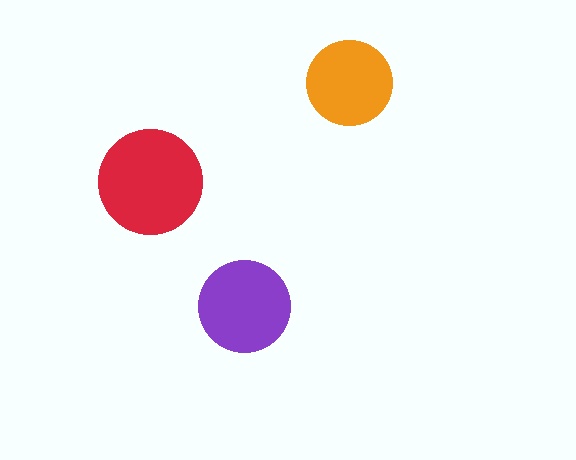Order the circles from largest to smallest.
the red one, the purple one, the orange one.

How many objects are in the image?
There are 3 objects in the image.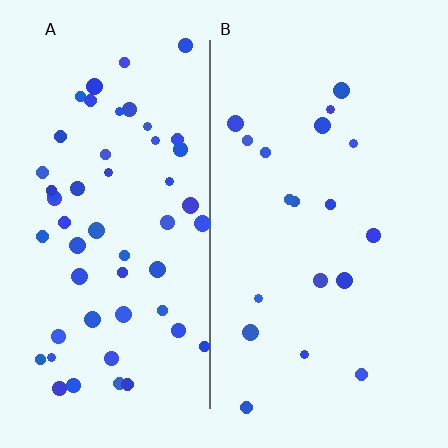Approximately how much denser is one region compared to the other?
Approximately 2.9× — region A over region B.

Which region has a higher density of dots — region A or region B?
A (the left).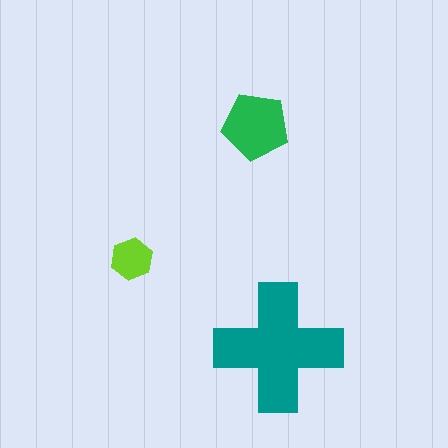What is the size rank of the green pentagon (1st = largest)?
2nd.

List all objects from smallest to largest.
The lime hexagon, the green pentagon, the teal cross.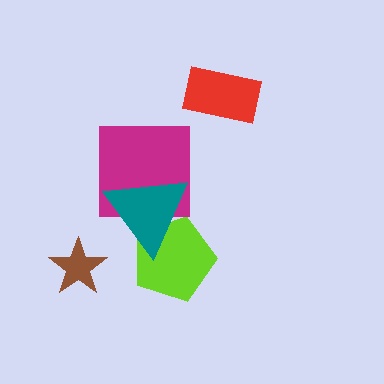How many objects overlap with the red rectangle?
0 objects overlap with the red rectangle.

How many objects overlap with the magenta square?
1 object overlaps with the magenta square.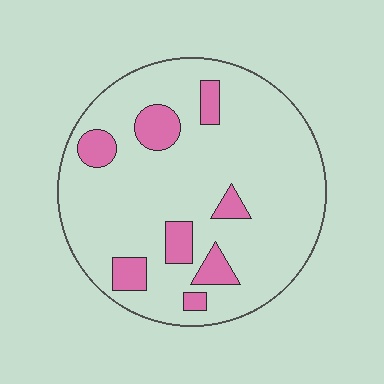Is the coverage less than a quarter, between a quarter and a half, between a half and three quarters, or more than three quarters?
Less than a quarter.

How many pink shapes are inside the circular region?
8.